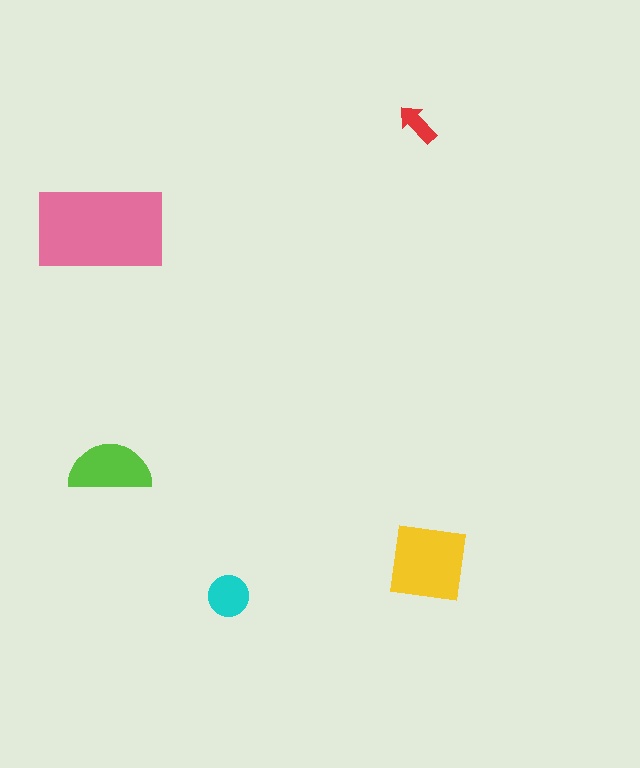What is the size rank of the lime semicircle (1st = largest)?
3rd.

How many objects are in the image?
There are 5 objects in the image.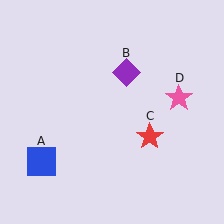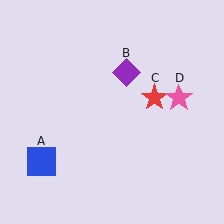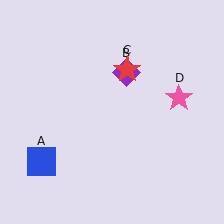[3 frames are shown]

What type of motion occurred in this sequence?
The red star (object C) rotated counterclockwise around the center of the scene.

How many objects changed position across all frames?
1 object changed position: red star (object C).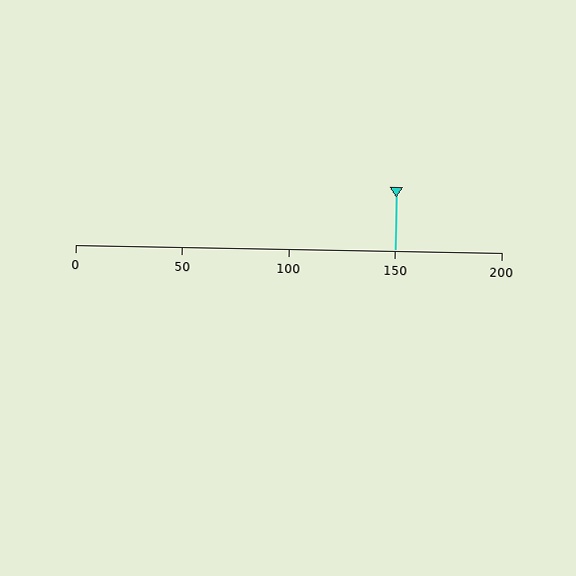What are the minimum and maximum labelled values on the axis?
The axis runs from 0 to 200.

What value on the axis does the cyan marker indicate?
The marker indicates approximately 150.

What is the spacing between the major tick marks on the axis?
The major ticks are spaced 50 apart.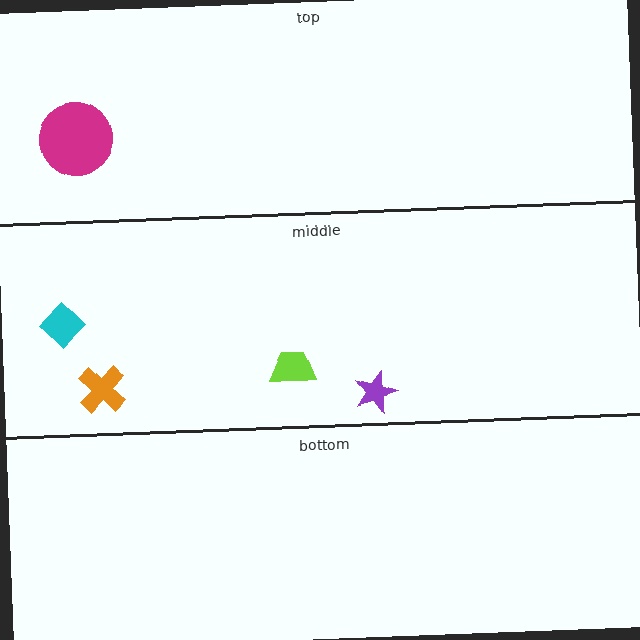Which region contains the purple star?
The middle region.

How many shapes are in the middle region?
4.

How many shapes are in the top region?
1.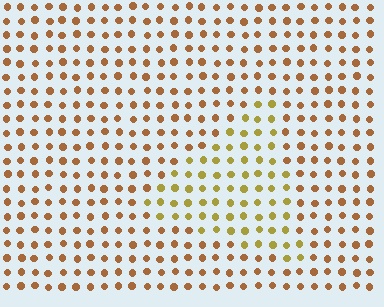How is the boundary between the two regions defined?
The boundary is defined purely by a slight shift in hue (about 29 degrees). Spacing, size, and orientation are identical on both sides.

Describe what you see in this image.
The image is filled with small brown elements in a uniform arrangement. A triangle-shaped region is visible where the elements are tinted to a slightly different hue, forming a subtle color boundary.